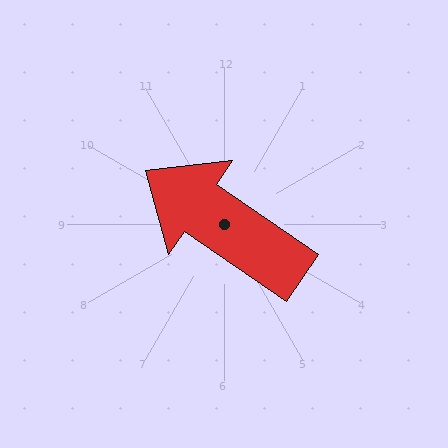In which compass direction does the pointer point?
Northwest.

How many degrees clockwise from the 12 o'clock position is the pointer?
Approximately 305 degrees.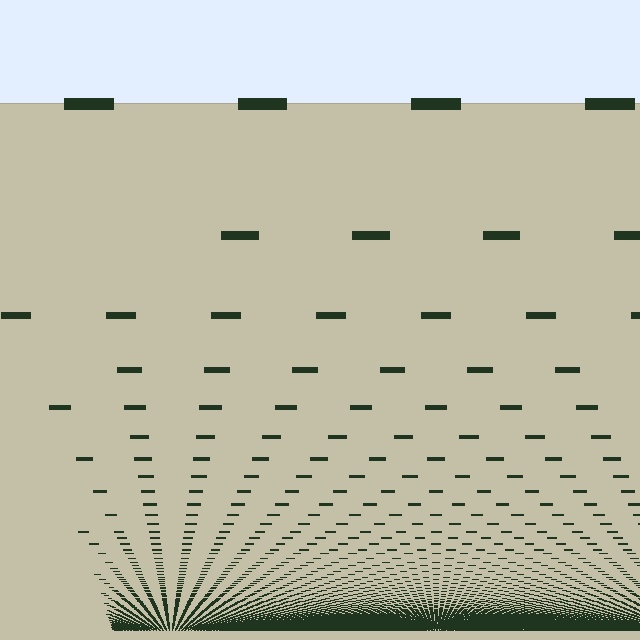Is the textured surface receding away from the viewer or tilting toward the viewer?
The surface appears to tilt toward the viewer. Texture elements get larger and sparser toward the top.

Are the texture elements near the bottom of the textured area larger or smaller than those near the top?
Smaller. The gradient is inverted — elements near the bottom are smaller and denser.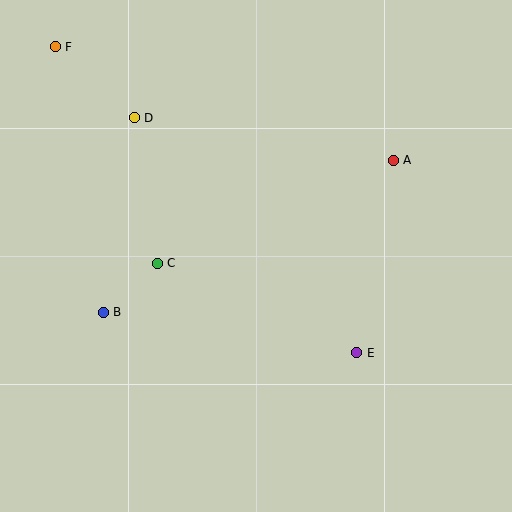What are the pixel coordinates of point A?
Point A is at (393, 160).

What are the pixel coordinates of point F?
Point F is at (55, 47).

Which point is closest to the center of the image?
Point C at (157, 263) is closest to the center.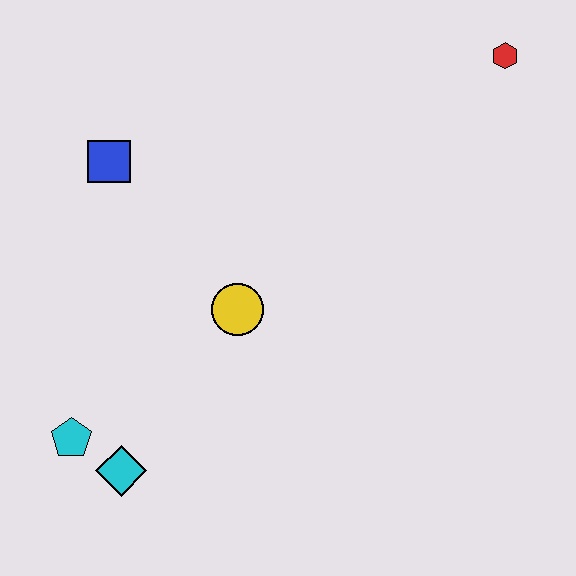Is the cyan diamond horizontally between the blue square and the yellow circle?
Yes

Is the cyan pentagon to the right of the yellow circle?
No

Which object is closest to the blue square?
The yellow circle is closest to the blue square.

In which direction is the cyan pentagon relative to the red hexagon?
The cyan pentagon is to the left of the red hexagon.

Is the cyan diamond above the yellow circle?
No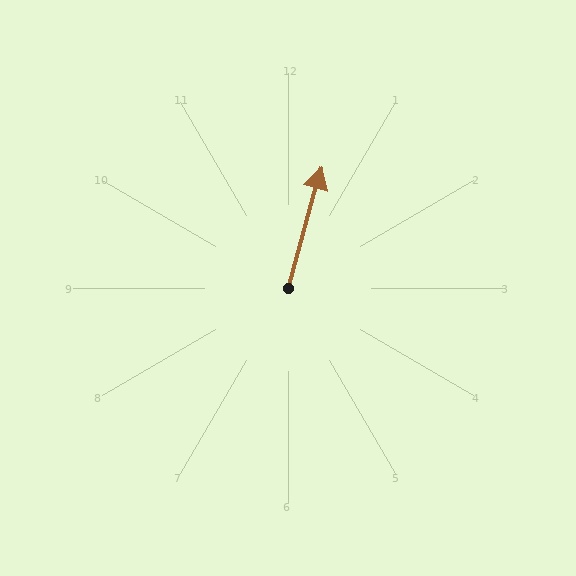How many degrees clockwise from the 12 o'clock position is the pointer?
Approximately 15 degrees.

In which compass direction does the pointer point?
North.